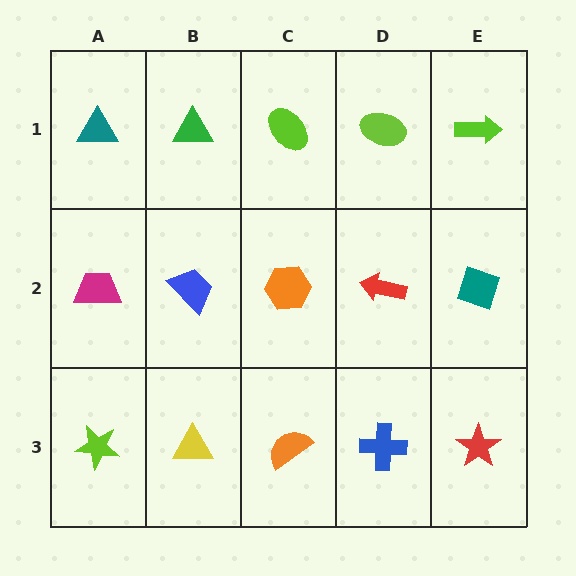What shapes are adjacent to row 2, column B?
A green triangle (row 1, column B), a yellow triangle (row 3, column B), a magenta trapezoid (row 2, column A), an orange hexagon (row 2, column C).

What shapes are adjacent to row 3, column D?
A red arrow (row 2, column D), an orange semicircle (row 3, column C), a red star (row 3, column E).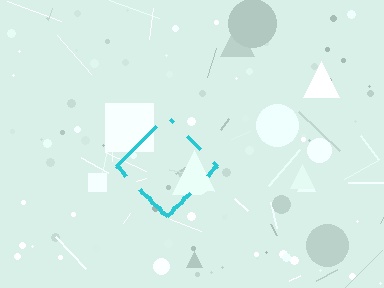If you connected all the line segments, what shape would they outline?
They would outline a diamond.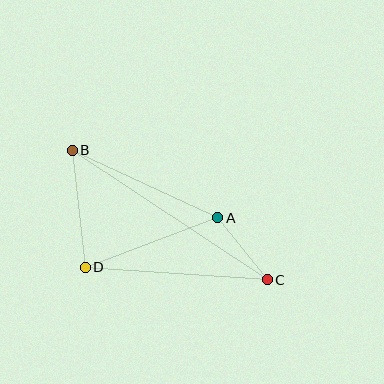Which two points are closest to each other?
Points A and C are closest to each other.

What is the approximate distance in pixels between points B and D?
The distance between B and D is approximately 118 pixels.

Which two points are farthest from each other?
Points B and C are farthest from each other.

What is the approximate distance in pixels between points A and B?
The distance between A and B is approximately 161 pixels.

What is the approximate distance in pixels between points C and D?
The distance between C and D is approximately 182 pixels.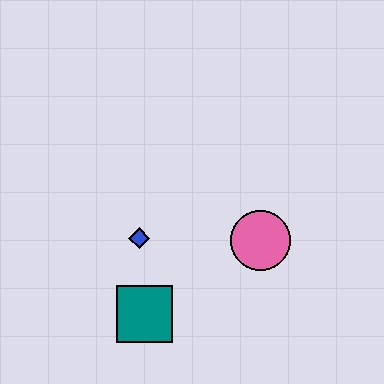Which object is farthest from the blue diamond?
The pink circle is farthest from the blue diamond.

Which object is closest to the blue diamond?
The teal square is closest to the blue diamond.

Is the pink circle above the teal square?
Yes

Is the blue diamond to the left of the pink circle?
Yes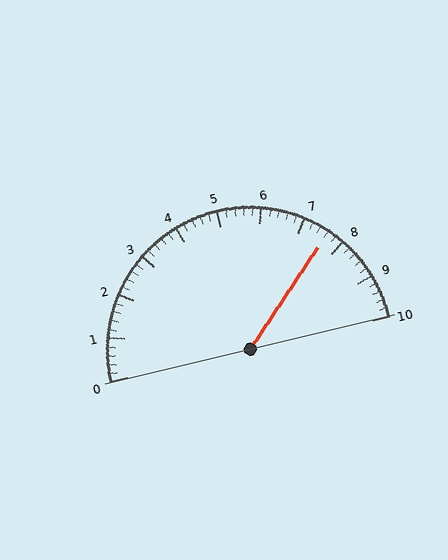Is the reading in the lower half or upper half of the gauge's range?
The reading is in the upper half of the range (0 to 10).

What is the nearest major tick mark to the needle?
The nearest major tick mark is 8.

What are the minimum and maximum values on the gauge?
The gauge ranges from 0 to 10.